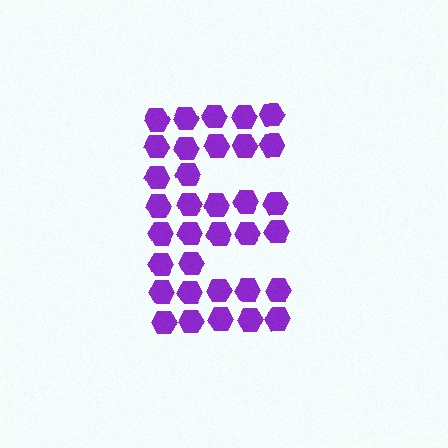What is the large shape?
The large shape is the letter E.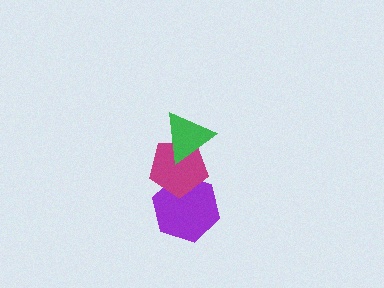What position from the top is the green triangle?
The green triangle is 1st from the top.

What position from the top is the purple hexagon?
The purple hexagon is 3rd from the top.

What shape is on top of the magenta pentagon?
The green triangle is on top of the magenta pentagon.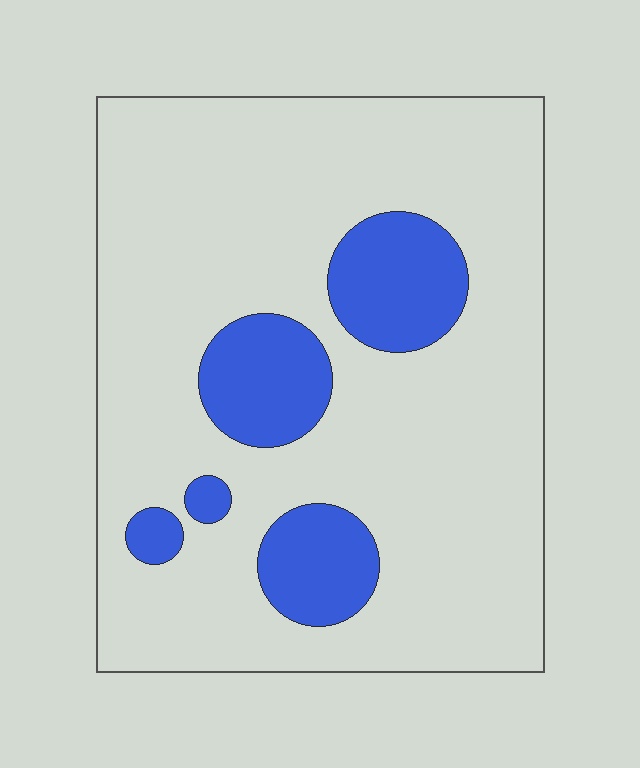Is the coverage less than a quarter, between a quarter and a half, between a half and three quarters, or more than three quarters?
Less than a quarter.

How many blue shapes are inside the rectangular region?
5.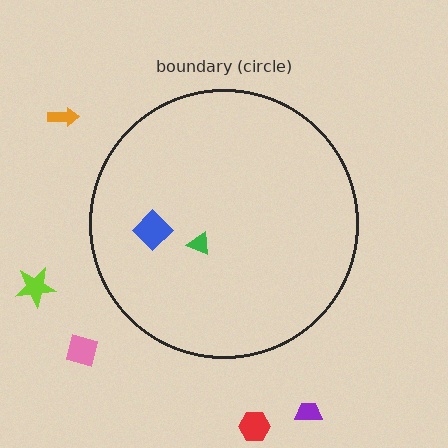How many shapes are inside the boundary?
2 inside, 5 outside.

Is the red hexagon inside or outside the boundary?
Outside.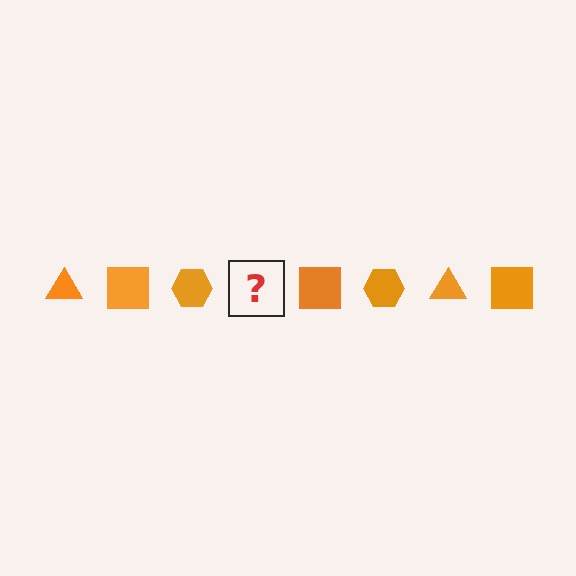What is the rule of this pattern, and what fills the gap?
The rule is that the pattern cycles through triangle, square, hexagon shapes in orange. The gap should be filled with an orange triangle.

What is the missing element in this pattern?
The missing element is an orange triangle.